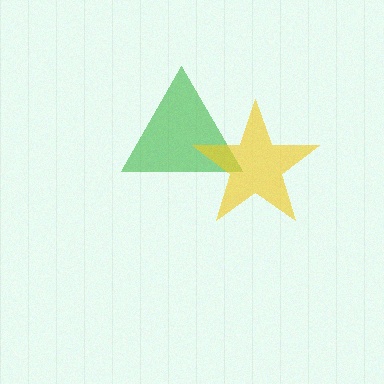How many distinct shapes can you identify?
There are 2 distinct shapes: a green triangle, a yellow star.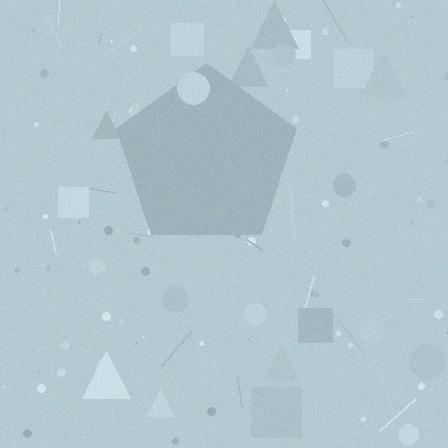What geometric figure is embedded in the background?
A pentagon is embedded in the background.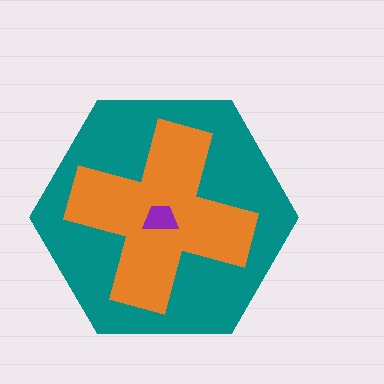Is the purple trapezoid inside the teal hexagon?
Yes.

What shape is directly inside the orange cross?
The purple trapezoid.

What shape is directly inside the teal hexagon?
The orange cross.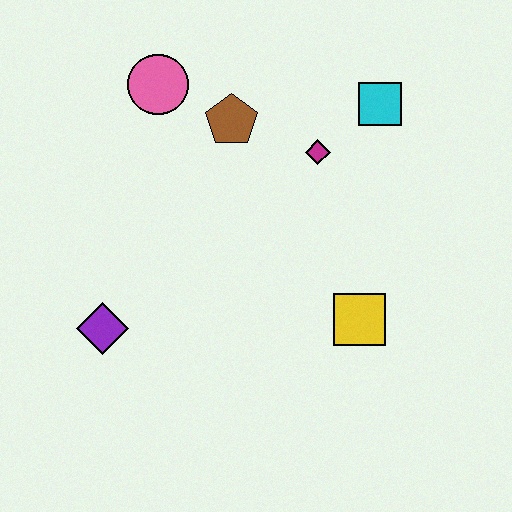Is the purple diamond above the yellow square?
No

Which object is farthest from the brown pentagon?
The purple diamond is farthest from the brown pentagon.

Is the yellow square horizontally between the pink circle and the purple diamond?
No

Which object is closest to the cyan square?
The magenta diamond is closest to the cyan square.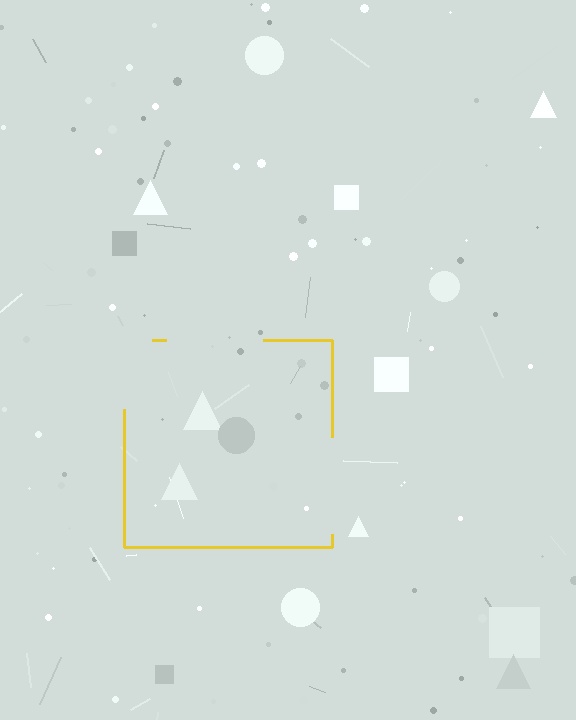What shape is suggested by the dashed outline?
The dashed outline suggests a square.